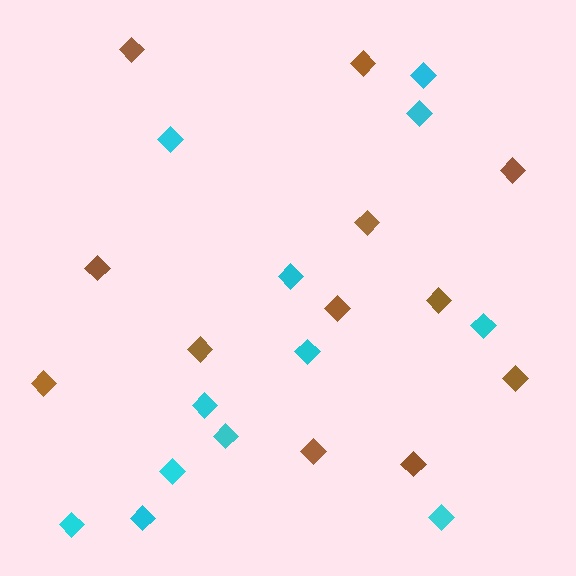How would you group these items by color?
There are 2 groups: one group of cyan diamonds (12) and one group of brown diamonds (12).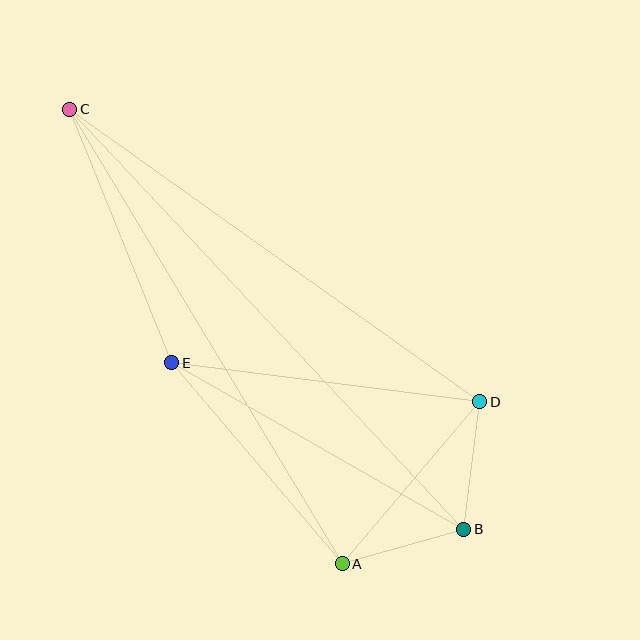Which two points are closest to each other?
Points A and B are closest to each other.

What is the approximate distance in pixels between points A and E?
The distance between A and E is approximately 263 pixels.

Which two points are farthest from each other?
Points B and C are farthest from each other.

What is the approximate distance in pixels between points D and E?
The distance between D and E is approximately 311 pixels.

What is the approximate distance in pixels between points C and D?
The distance between C and D is approximately 504 pixels.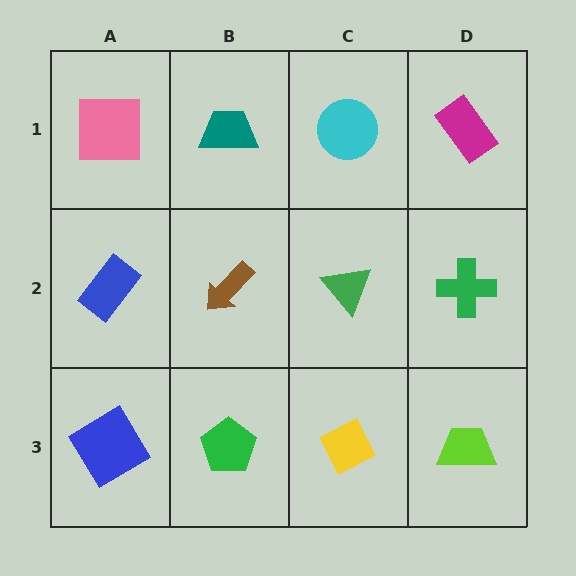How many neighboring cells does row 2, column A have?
3.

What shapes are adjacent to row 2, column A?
A pink square (row 1, column A), a blue diamond (row 3, column A), a brown arrow (row 2, column B).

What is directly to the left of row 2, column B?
A blue rectangle.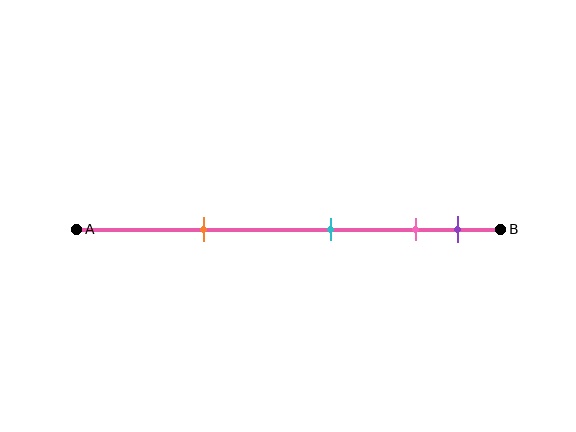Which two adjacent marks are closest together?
The pink and purple marks are the closest adjacent pair.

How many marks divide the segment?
There are 4 marks dividing the segment.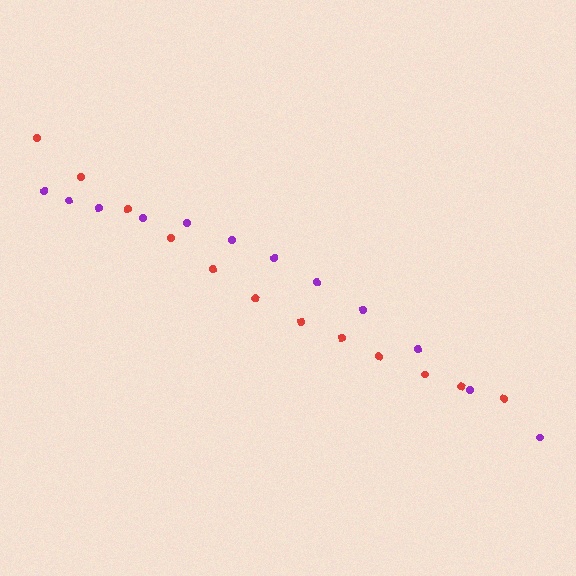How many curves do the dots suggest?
There are 2 distinct paths.